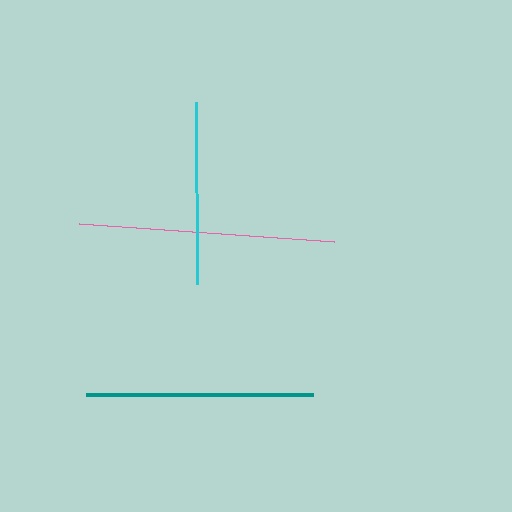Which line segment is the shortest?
The cyan line is the shortest at approximately 182 pixels.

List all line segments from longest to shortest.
From longest to shortest: pink, teal, cyan.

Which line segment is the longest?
The pink line is the longest at approximately 256 pixels.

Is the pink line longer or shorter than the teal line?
The pink line is longer than the teal line.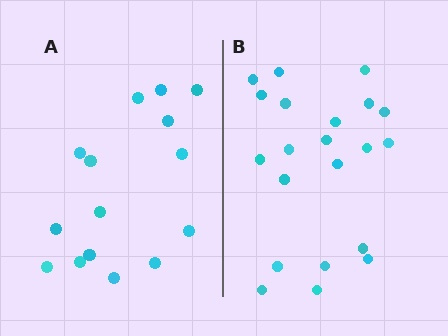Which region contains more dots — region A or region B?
Region B (the right region) has more dots.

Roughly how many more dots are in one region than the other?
Region B has about 6 more dots than region A.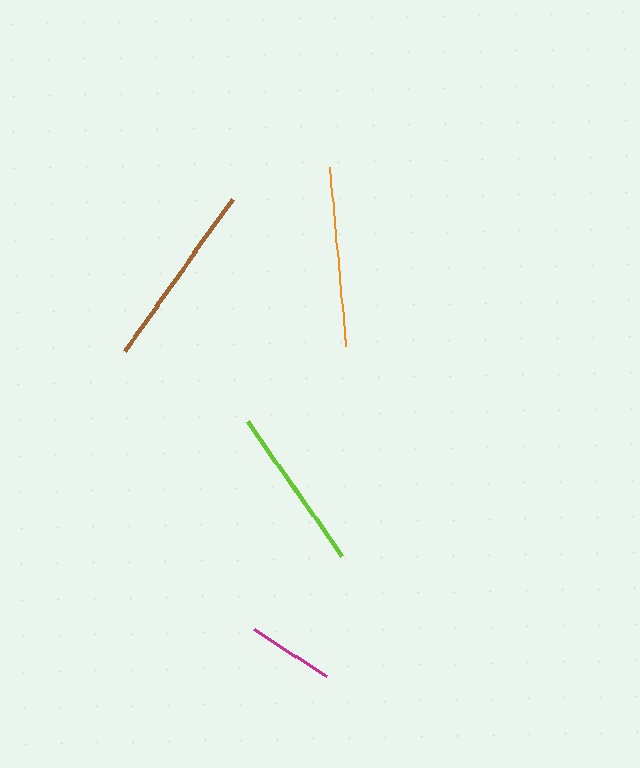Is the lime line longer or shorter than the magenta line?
The lime line is longer than the magenta line.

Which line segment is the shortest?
The magenta line is the shortest at approximately 87 pixels.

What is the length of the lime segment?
The lime segment is approximately 164 pixels long.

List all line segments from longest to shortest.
From longest to shortest: brown, orange, lime, magenta.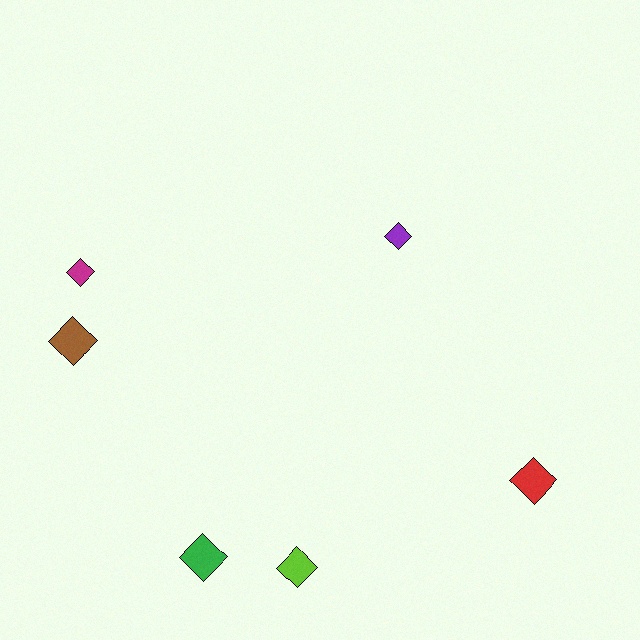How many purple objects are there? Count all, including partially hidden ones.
There is 1 purple object.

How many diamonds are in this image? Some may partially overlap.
There are 6 diamonds.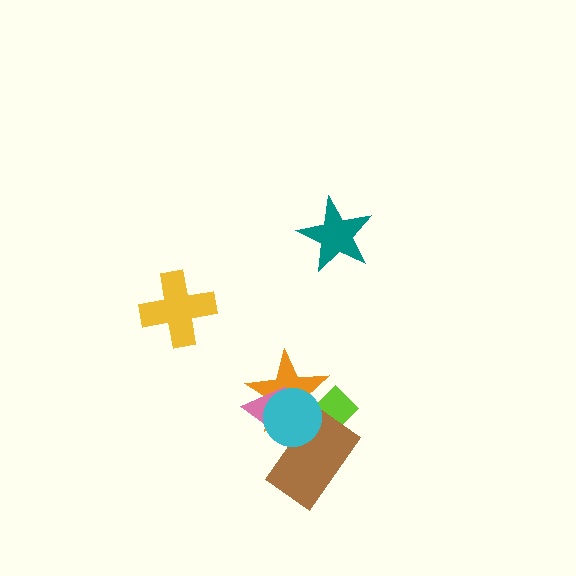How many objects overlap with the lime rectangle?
3 objects overlap with the lime rectangle.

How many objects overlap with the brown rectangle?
3 objects overlap with the brown rectangle.